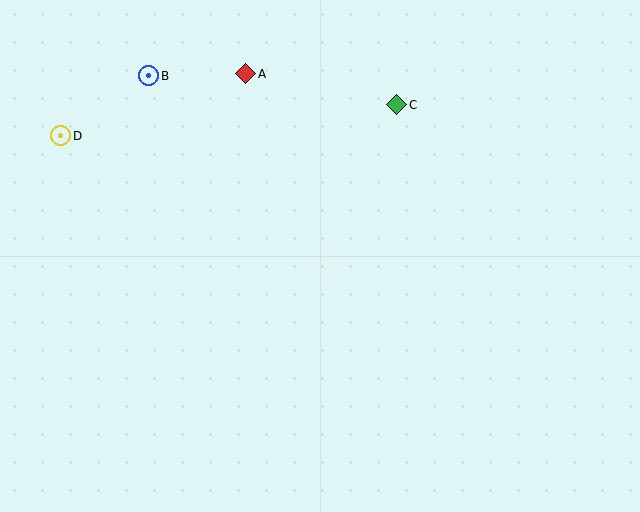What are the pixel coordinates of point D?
Point D is at (61, 136).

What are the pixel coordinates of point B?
Point B is at (149, 76).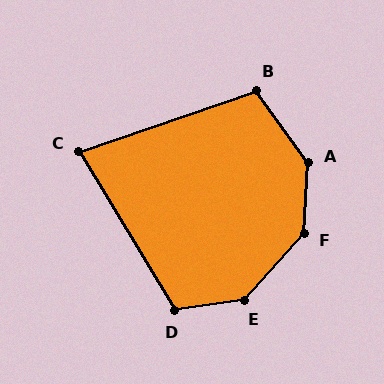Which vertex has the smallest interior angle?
C, at approximately 78 degrees.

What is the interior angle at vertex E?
Approximately 141 degrees (obtuse).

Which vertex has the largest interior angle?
A, at approximately 141 degrees.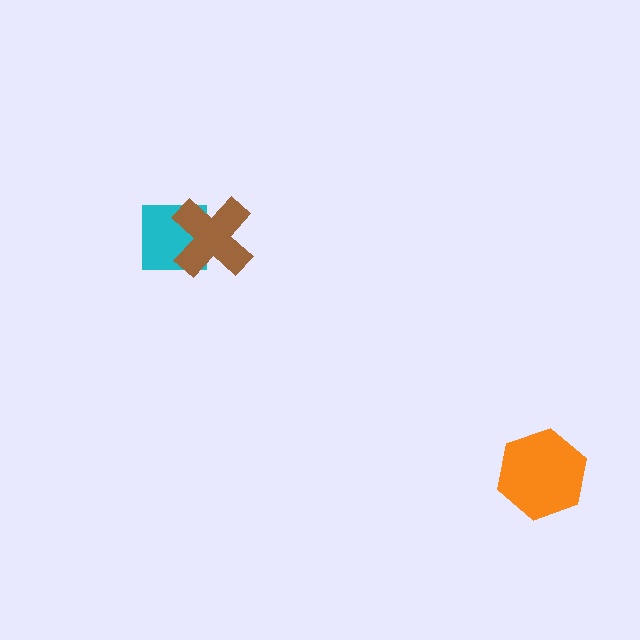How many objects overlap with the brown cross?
1 object overlaps with the brown cross.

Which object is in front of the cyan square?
The brown cross is in front of the cyan square.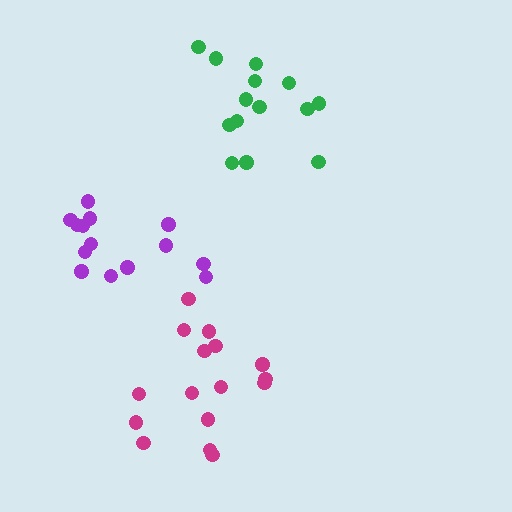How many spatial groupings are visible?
There are 3 spatial groupings.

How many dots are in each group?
Group 1: 16 dots, Group 2: 14 dots, Group 3: 14 dots (44 total).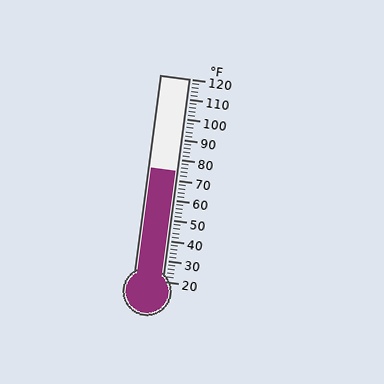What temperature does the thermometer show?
The thermometer shows approximately 74°F.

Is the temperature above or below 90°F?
The temperature is below 90°F.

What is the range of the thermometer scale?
The thermometer scale ranges from 20°F to 120°F.